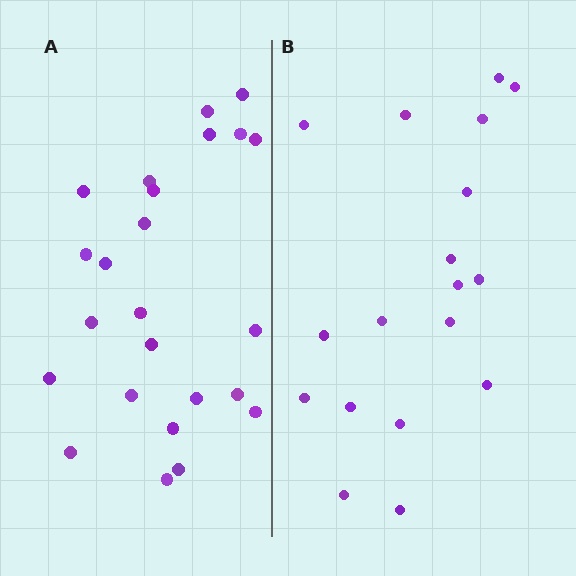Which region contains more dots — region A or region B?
Region A (the left region) has more dots.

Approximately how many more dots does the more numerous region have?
Region A has about 6 more dots than region B.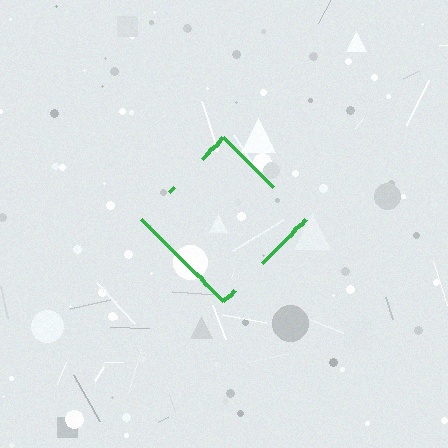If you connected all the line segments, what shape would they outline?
They would outline a diamond.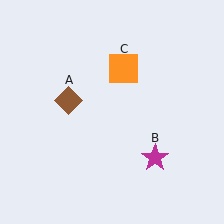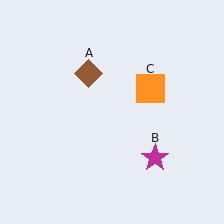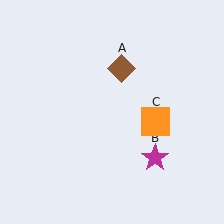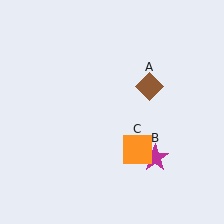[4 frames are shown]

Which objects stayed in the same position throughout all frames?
Magenta star (object B) remained stationary.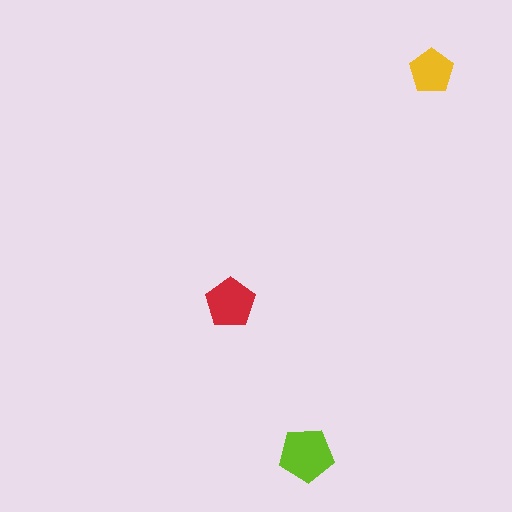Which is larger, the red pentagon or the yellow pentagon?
The red one.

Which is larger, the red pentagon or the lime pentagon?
The lime one.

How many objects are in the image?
There are 3 objects in the image.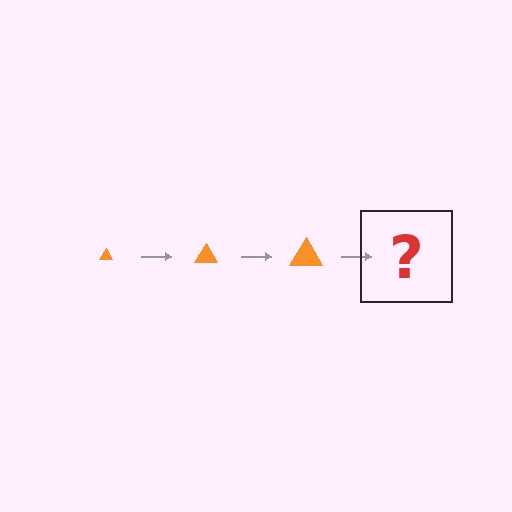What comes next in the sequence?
The next element should be an orange triangle, larger than the previous one.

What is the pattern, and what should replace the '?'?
The pattern is that the triangle gets progressively larger each step. The '?' should be an orange triangle, larger than the previous one.